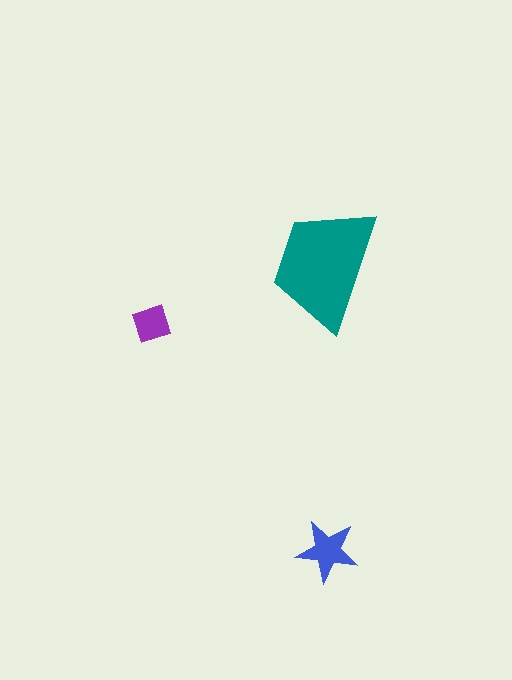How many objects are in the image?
There are 3 objects in the image.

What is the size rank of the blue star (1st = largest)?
2nd.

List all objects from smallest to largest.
The purple diamond, the blue star, the teal trapezoid.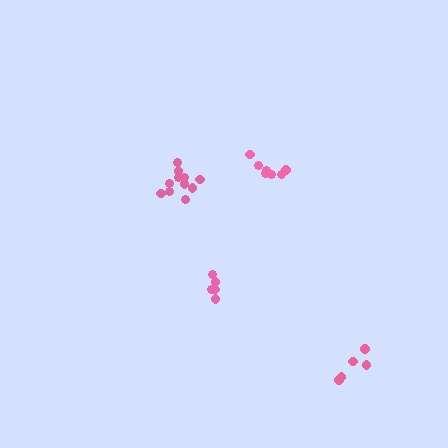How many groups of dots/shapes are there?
There are 4 groups.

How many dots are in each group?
Group 1: 7 dots, Group 2: 5 dots, Group 3: 5 dots, Group 4: 11 dots (28 total).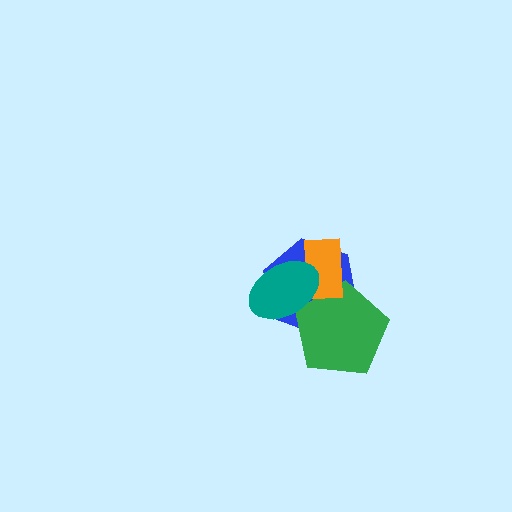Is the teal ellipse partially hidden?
No, no other shape covers it.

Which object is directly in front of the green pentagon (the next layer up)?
The orange rectangle is directly in front of the green pentagon.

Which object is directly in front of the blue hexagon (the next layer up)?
The green pentagon is directly in front of the blue hexagon.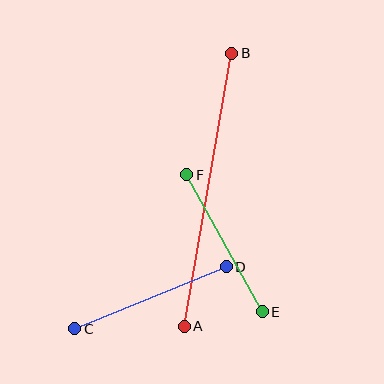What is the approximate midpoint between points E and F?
The midpoint is at approximately (224, 243) pixels.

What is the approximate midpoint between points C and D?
The midpoint is at approximately (150, 298) pixels.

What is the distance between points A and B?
The distance is approximately 277 pixels.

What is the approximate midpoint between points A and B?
The midpoint is at approximately (208, 190) pixels.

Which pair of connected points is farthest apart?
Points A and B are farthest apart.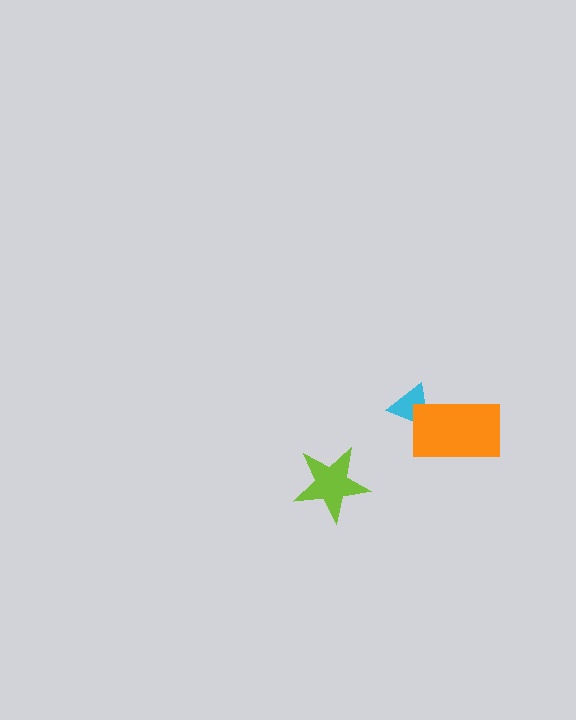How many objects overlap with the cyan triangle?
1 object overlaps with the cyan triangle.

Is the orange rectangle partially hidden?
No, no other shape covers it.